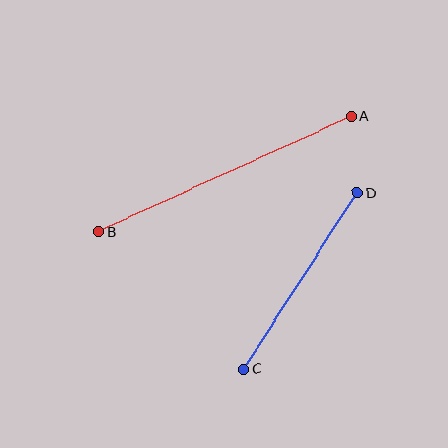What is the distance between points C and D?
The distance is approximately 210 pixels.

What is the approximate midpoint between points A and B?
The midpoint is at approximately (225, 174) pixels.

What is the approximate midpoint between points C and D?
The midpoint is at approximately (301, 281) pixels.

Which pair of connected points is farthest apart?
Points A and B are farthest apart.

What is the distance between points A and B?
The distance is approximately 278 pixels.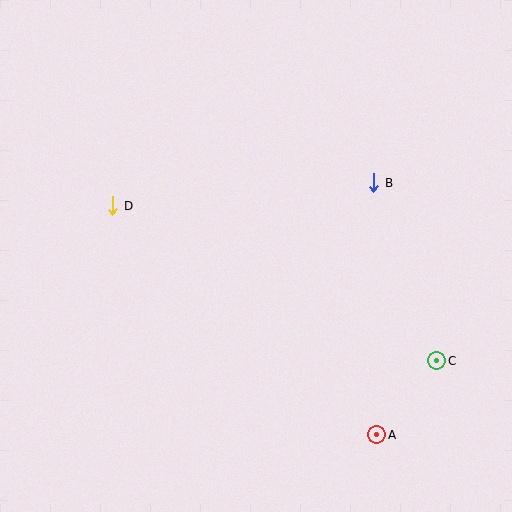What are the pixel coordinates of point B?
Point B is at (374, 183).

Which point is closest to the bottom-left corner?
Point D is closest to the bottom-left corner.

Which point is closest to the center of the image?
Point B at (374, 183) is closest to the center.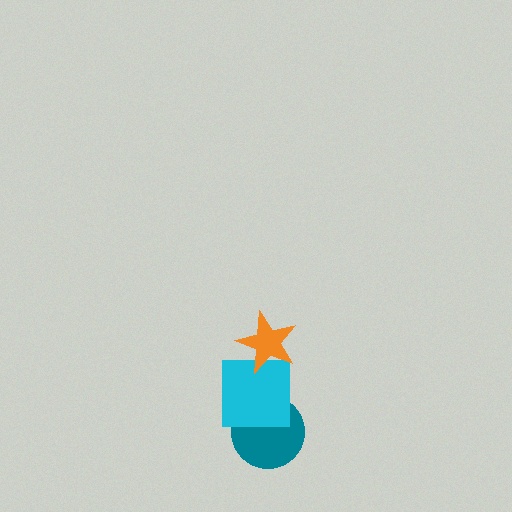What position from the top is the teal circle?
The teal circle is 3rd from the top.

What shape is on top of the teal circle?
The cyan square is on top of the teal circle.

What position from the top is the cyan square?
The cyan square is 2nd from the top.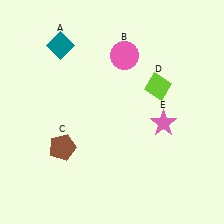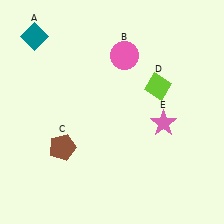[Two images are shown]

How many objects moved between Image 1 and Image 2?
1 object moved between the two images.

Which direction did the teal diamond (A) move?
The teal diamond (A) moved left.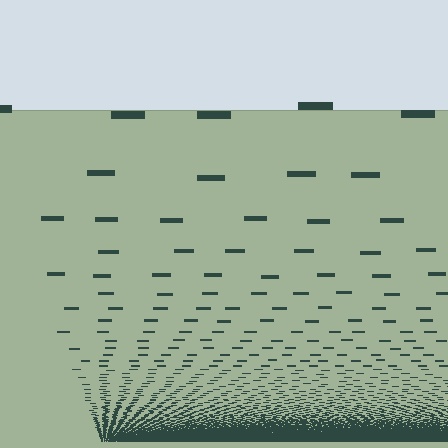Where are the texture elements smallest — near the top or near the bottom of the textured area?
Near the bottom.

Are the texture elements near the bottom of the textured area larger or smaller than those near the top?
Smaller. The gradient is inverted — elements near the bottom are smaller and denser.